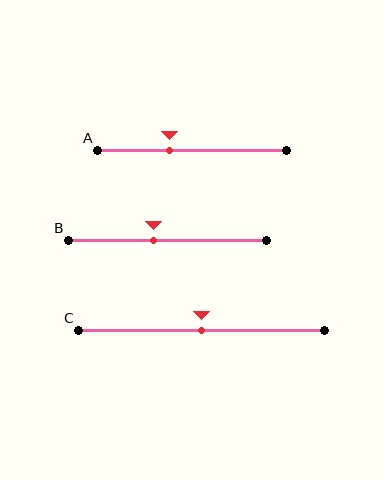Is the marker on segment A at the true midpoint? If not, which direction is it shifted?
No, the marker on segment A is shifted to the left by about 12% of the segment length.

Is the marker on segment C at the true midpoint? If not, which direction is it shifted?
Yes, the marker on segment C is at the true midpoint.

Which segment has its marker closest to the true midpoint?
Segment C has its marker closest to the true midpoint.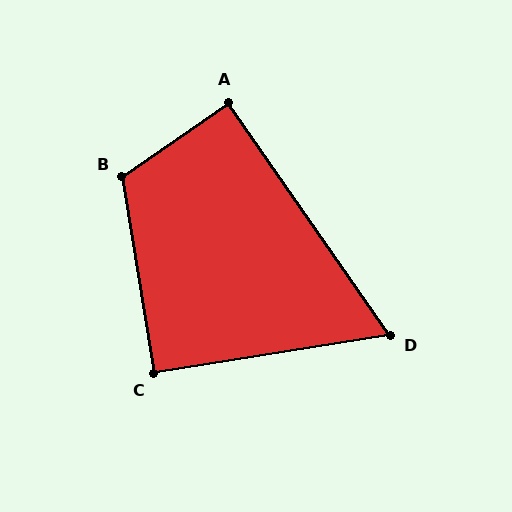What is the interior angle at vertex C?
Approximately 90 degrees (approximately right).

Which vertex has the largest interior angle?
B, at approximately 116 degrees.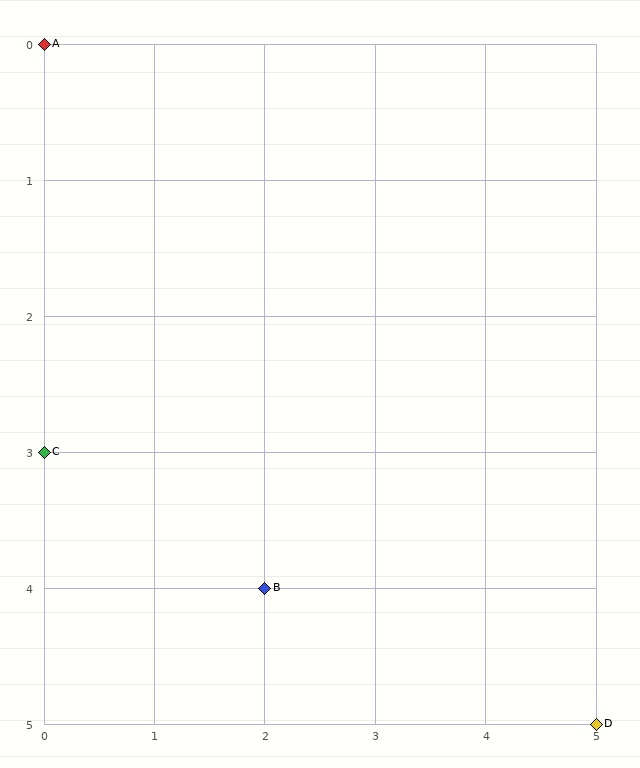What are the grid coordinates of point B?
Point B is at grid coordinates (2, 4).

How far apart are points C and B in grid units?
Points C and B are 2 columns and 1 row apart (about 2.2 grid units diagonally).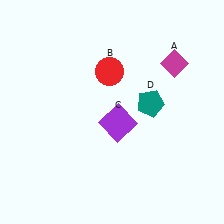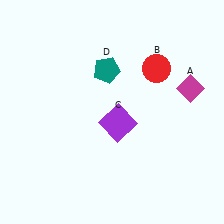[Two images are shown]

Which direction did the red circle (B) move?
The red circle (B) moved right.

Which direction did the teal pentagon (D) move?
The teal pentagon (D) moved left.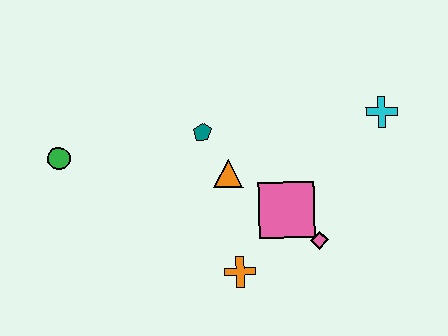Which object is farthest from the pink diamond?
The green circle is farthest from the pink diamond.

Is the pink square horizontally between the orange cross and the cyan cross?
Yes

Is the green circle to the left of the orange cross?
Yes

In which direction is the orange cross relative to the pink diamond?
The orange cross is to the left of the pink diamond.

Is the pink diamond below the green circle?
Yes